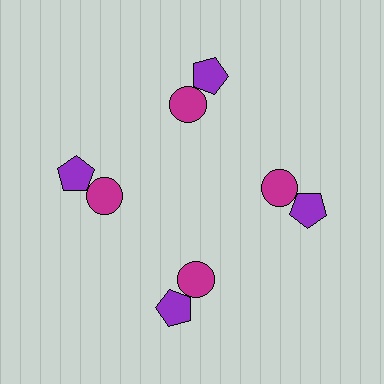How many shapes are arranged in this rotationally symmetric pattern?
There are 8 shapes, arranged in 4 groups of 2.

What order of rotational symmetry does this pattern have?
This pattern has 4-fold rotational symmetry.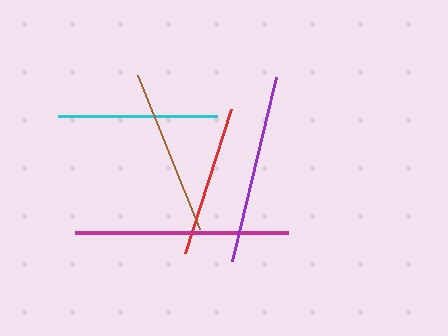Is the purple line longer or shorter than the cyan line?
The purple line is longer than the cyan line.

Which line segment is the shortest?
The red line is the shortest at approximately 152 pixels.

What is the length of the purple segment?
The purple segment is approximately 190 pixels long.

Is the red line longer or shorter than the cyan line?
The cyan line is longer than the red line.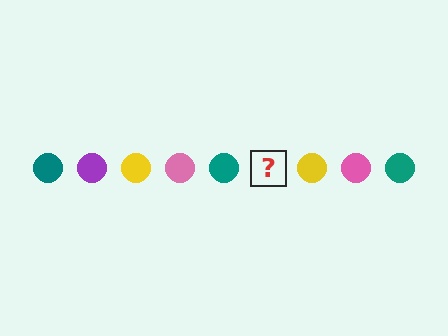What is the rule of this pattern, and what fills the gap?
The rule is that the pattern cycles through teal, purple, yellow, pink circles. The gap should be filled with a purple circle.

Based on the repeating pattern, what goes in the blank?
The blank should be a purple circle.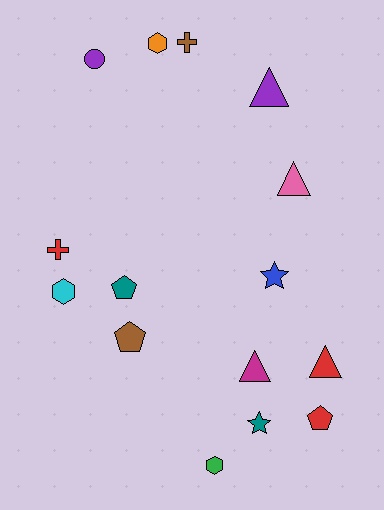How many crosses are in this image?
There are 2 crosses.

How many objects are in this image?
There are 15 objects.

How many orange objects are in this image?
There is 1 orange object.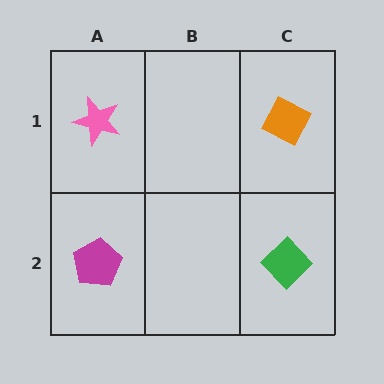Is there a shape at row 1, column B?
No, that cell is empty.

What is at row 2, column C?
A green diamond.